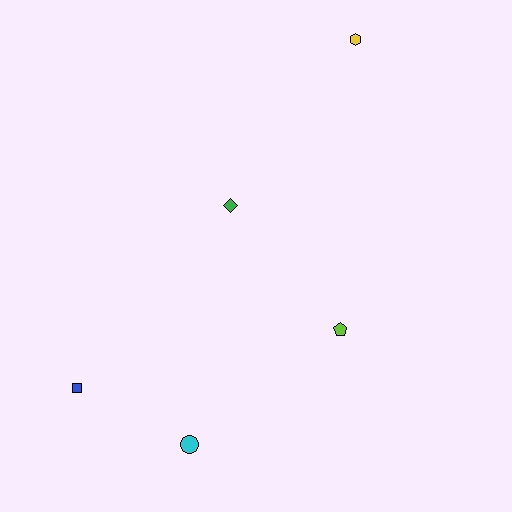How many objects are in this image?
There are 5 objects.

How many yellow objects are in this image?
There is 1 yellow object.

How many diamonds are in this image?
There is 1 diamond.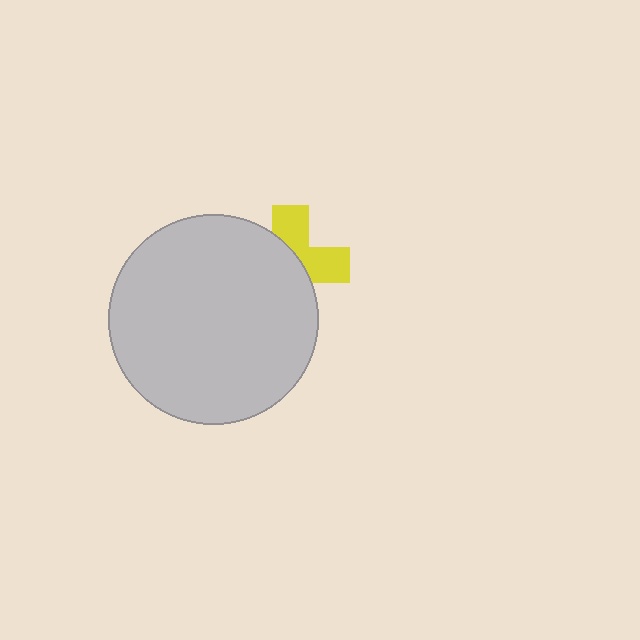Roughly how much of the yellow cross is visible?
A small part of it is visible (roughly 42%).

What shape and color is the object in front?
The object in front is a light gray circle.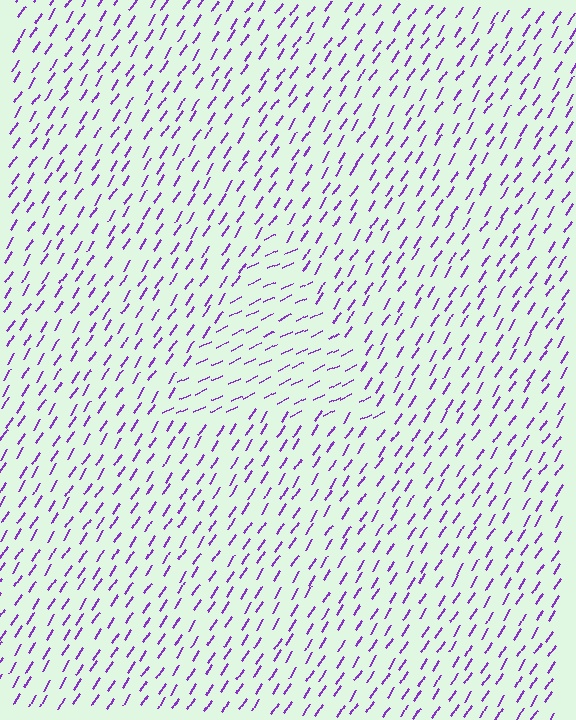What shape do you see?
I see a triangle.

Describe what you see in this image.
The image is filled with small purple line segments. A triangle region in the image has lines oriented differently from the surrounding lines, creating a visible texture boundary.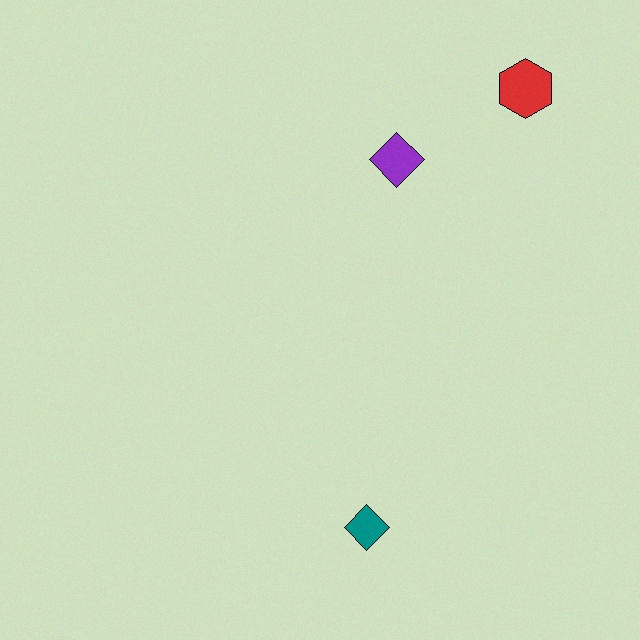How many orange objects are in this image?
There are no orange objects.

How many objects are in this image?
There are 3 objects.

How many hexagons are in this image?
There is 1 hexagon.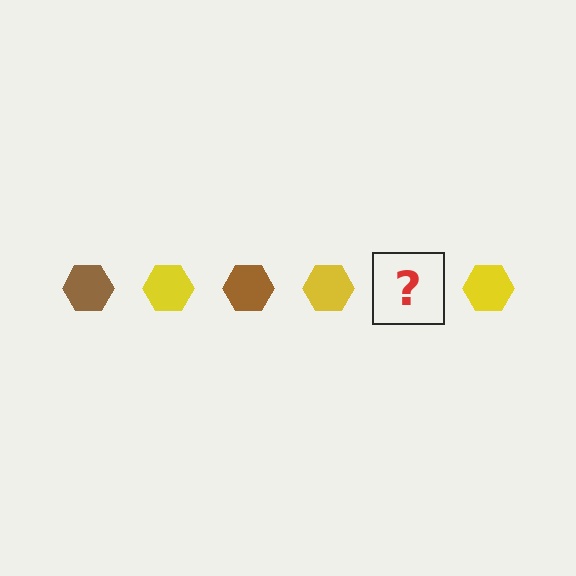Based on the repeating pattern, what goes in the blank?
The blank should be a brown hexagon.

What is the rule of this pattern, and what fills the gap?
The rule is that the pattern cycles through brown, yellow hexagons. The gap should be filled with a brown hexagon.